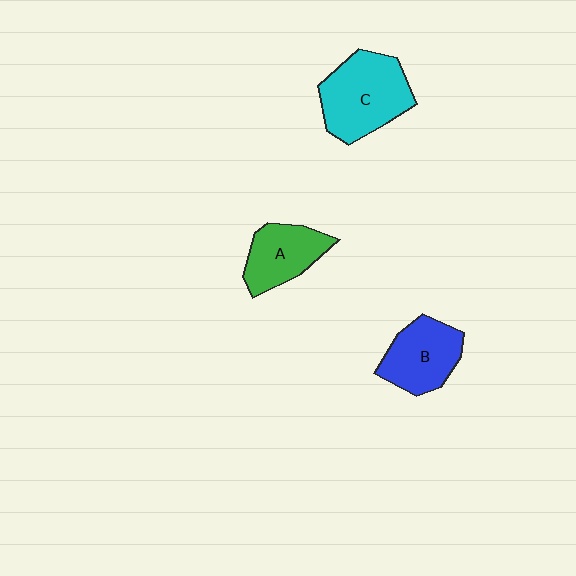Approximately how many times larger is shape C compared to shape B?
Approximately 1.3 times.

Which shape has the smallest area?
Shape A (green).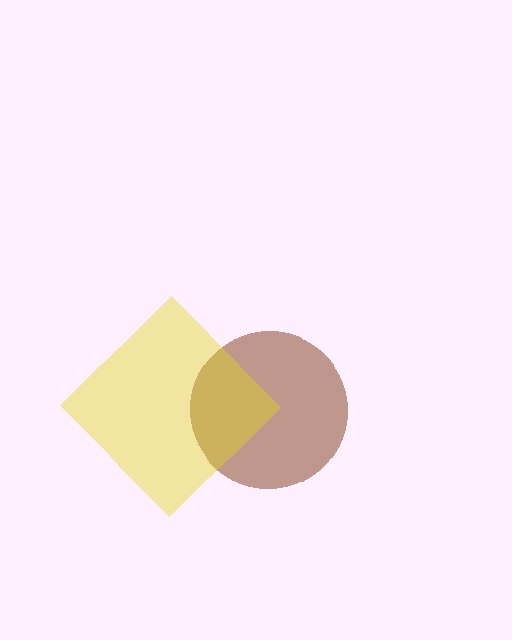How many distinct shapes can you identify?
There are 2 distinct shapes: a brown circle, a yellow diamond.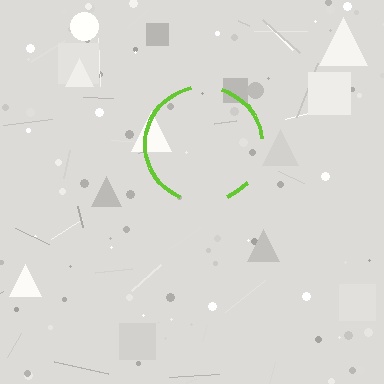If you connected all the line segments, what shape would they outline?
They would outline a circle.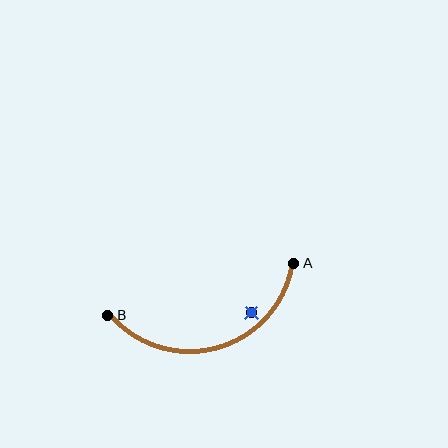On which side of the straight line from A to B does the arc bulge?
The arc bulges below the straight line connecting A and B.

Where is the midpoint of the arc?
The arc midpoint is the point on the curve farthest from the straight line joining A and B. It sits below that line.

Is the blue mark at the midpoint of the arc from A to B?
No — the blue mark does not lie on the arc at all. It sits slightly inside the curve.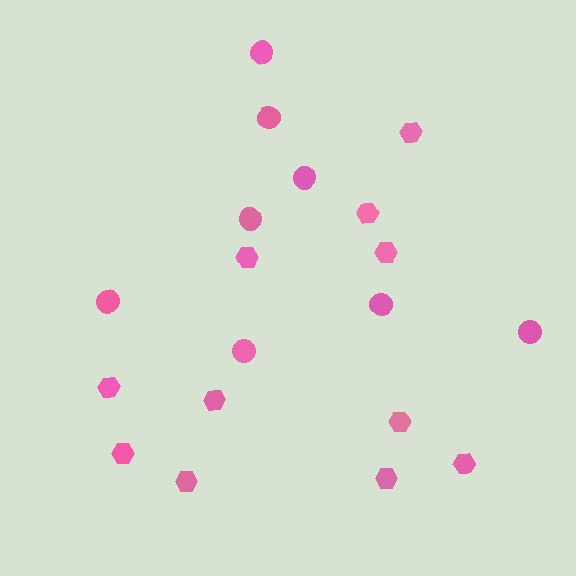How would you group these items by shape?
There are 2 groups: one group of hexagons (11) and one group of circles (8).